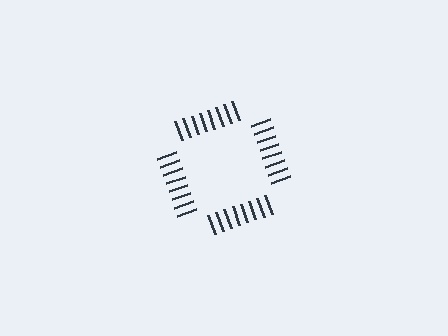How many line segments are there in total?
32 — 8 along each of the 4 edges.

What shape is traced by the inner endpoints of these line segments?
An illusory square — the line segments terminate on its edges but no continuous stroke is drawn.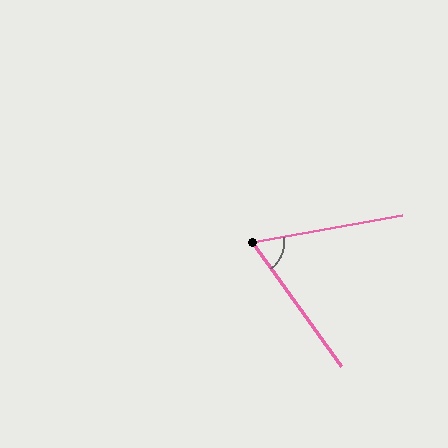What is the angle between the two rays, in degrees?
Approximately 65 degrees.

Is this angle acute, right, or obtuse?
It is acute.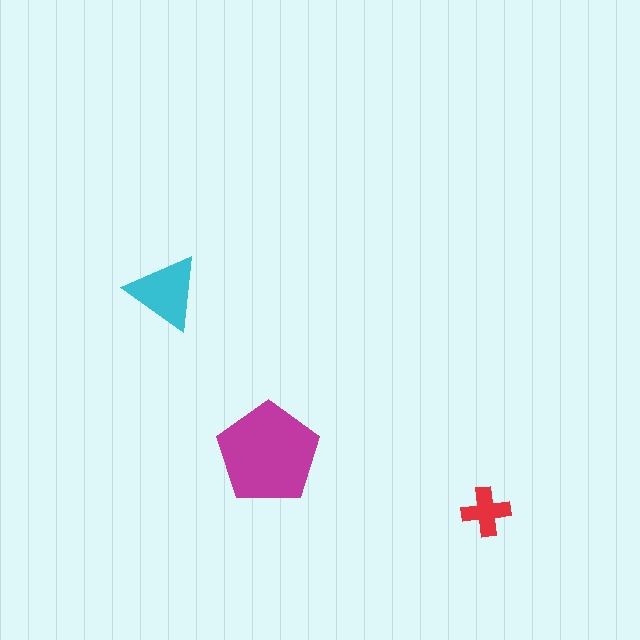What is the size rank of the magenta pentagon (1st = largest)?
1st.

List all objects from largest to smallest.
The magenta pentagon, the cyan triangle, the red cross.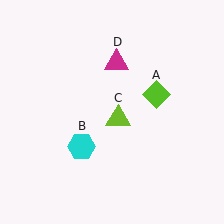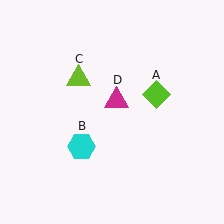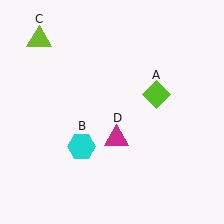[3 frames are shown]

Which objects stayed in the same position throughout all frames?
Lime diamond (object A) and cyan hexagon (object B) remained stationary.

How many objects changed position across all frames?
2 objects changed position: lime triangle (object C), magenta triangle (object D).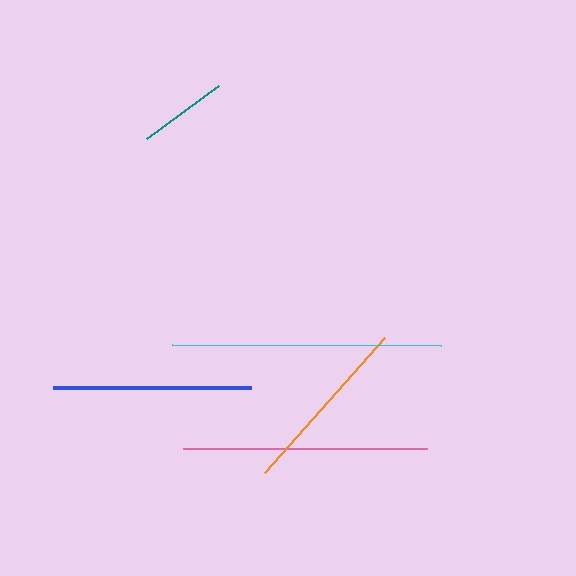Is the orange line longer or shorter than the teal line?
The orange line is longer than the teal line.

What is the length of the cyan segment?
The cyan segment is approximately 269 pixels long.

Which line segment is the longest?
The cyan line is the longest at approximately 269 pixels.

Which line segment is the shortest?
The teal line is the shortest at approximately 89 pixels.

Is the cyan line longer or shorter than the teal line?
The cyan line is longer than the teal line.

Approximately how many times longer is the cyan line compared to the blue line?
The cyan line is approximately 1.4 times the length of the blue line.